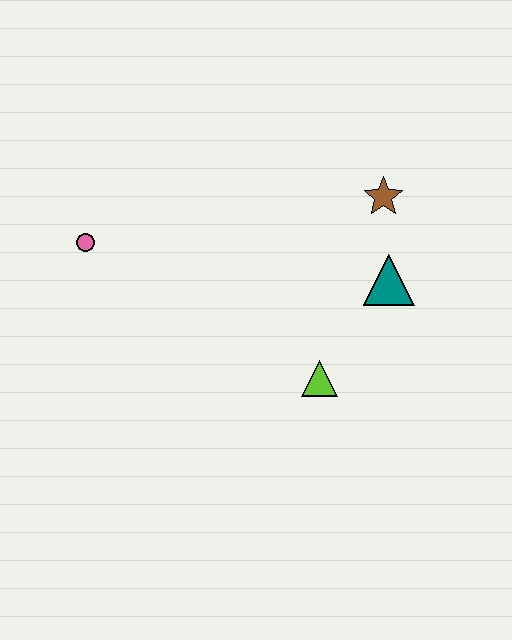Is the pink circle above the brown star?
No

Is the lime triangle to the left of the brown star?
Yes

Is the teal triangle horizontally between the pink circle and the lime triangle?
No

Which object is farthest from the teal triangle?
The pink circle is farthest from the teal triangle.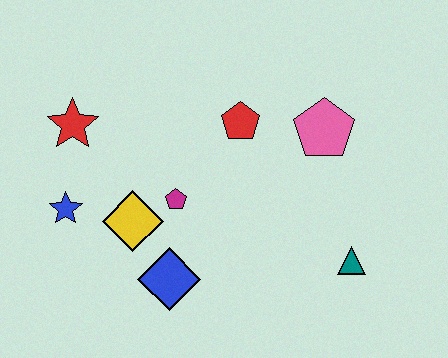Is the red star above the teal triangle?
Yes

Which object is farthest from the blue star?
The teal triangle is farthest from the blue star.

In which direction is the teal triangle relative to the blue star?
The teal triangle is to the right of the blue star.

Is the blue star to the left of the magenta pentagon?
Yes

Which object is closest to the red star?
The blue star is closest to the red star.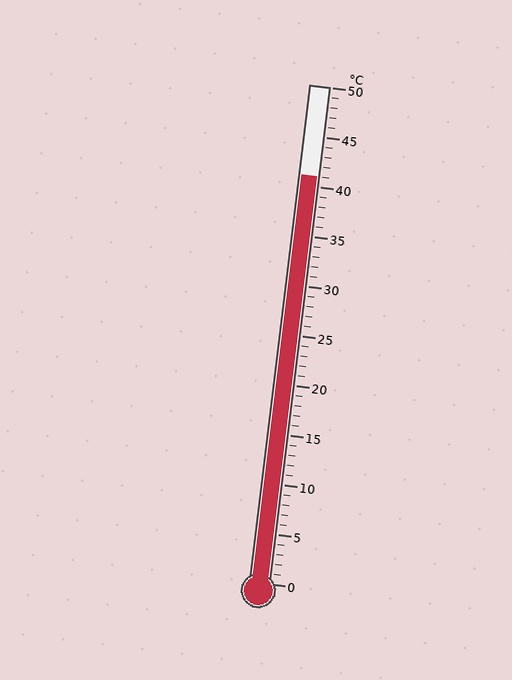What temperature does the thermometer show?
The thermometer shows approximately 41°C.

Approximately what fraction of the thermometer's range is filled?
The thermometer is filled to approximately 80% of its range.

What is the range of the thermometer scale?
The thermometer scale ranges from 0°C to 50°C.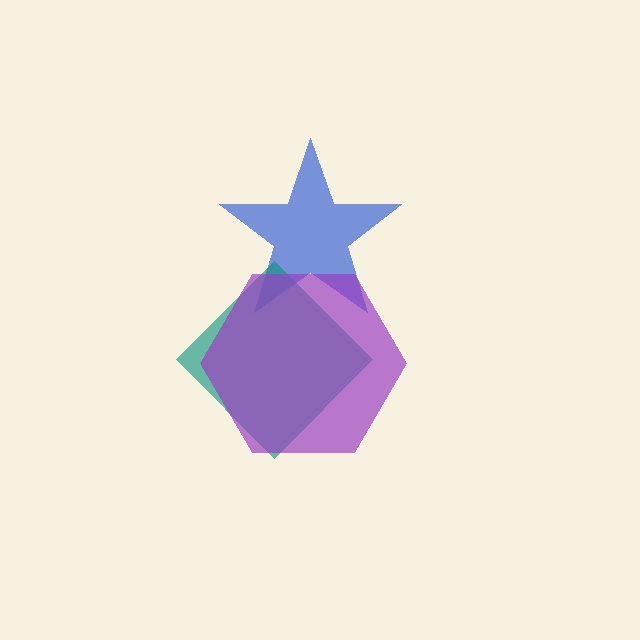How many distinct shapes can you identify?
There are 3 distinct shapes: a blue star, a teal diamond, a purple hexagon.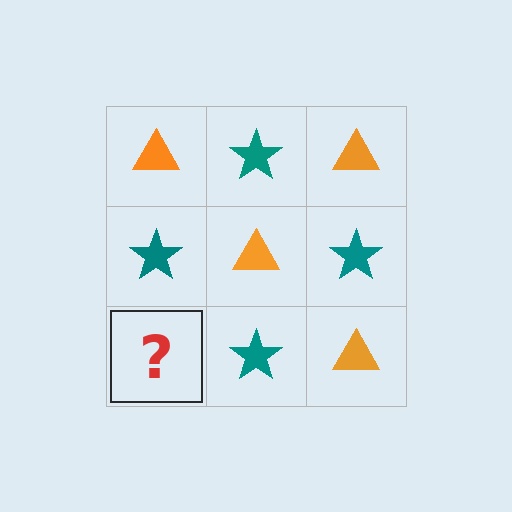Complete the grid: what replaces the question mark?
The question mark should be replaced with an orange triangle.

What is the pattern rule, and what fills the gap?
The rule is that it alternates orange triangle and teal star in a checkerboard pattern. The gap should be filled with an orange triangle.